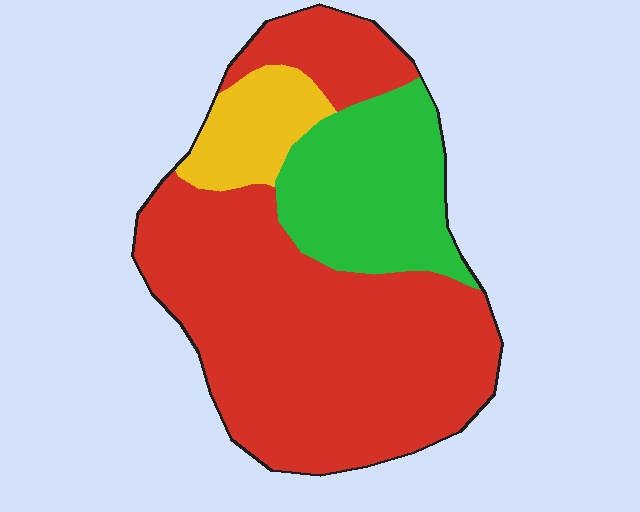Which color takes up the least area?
Yellow, at roughly 10%.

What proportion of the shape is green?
Green covers 23% of the shape.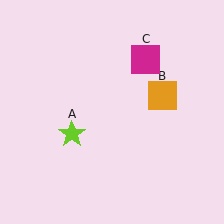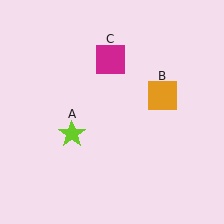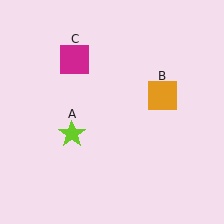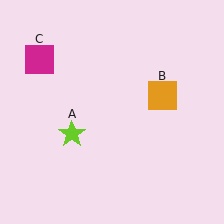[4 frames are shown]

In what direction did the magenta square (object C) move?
The magenta square (object C) moved left.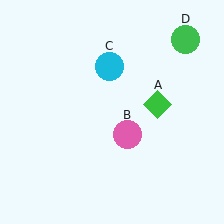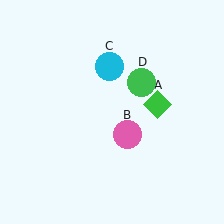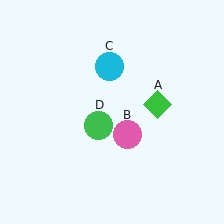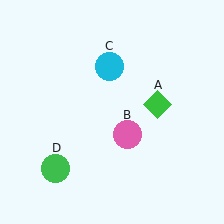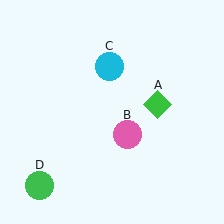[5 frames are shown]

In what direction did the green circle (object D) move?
The green circle (object D) moved down and to the left.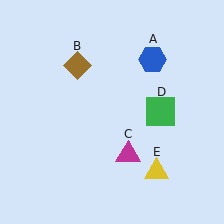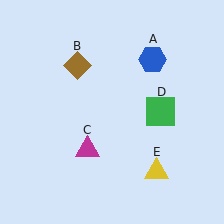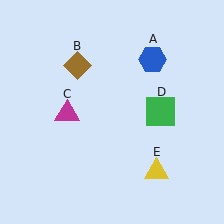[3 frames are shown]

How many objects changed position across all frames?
1 object changed position: magenta triangle (object C).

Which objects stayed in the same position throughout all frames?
Blue hexagon (object A) and brown diamond (object B) and green square (object D) and yellow triangle (object E) remained stationary.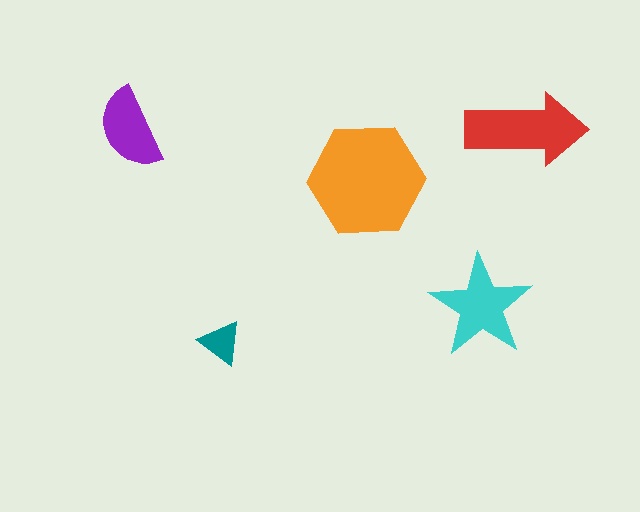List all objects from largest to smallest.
The orange hexagon, the red arrow, the cyan star, the purple semicircle, the teal triangle.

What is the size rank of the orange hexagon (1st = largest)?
1st.